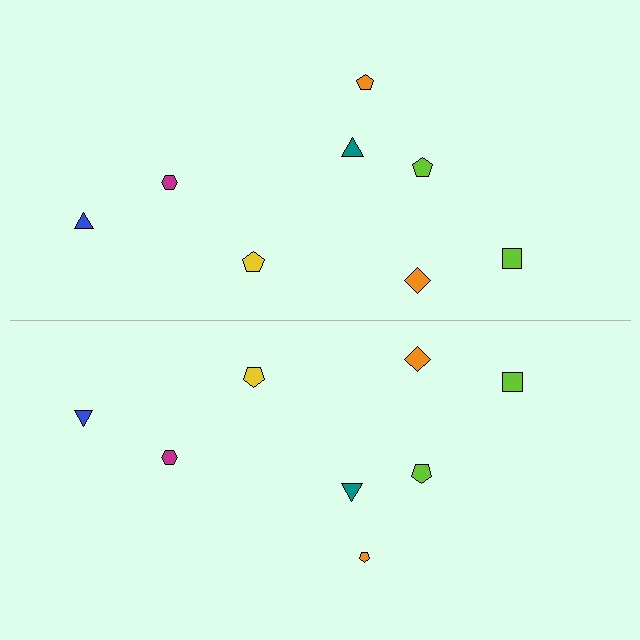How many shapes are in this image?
There are 16 shapes in this image.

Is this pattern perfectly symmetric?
No, the pattern is not perfectly symmetric. The orange pentagon on the bottom side has a different size than its mirror counterpart.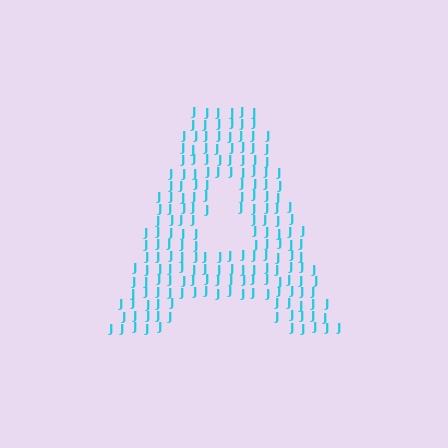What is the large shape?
The large shape is the letter A.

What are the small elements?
The small elements are letter J's.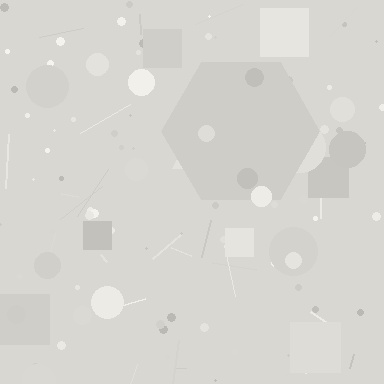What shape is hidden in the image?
A hexagon is hidden in the image.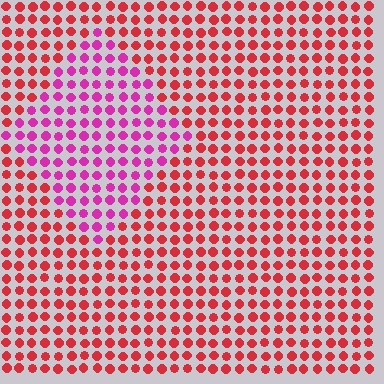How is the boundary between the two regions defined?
The boundary is defined purely by a slight shift in hue (about 41 degrees). Spacing, size, and orientation are identical on both sides.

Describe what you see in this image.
The image is filled with small red elements in a uniform arrangement. A diamond-shaped region is visible where the elements are tinted to a slightly different hue, forming a subtle color boundary.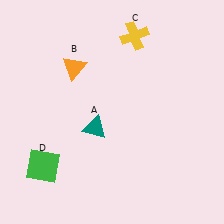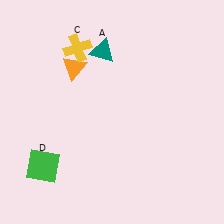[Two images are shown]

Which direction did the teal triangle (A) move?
The teal triangle (A) moved up.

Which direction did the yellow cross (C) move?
The yellow cross (C) moved left.